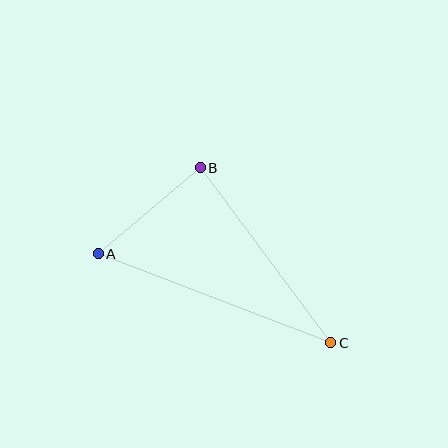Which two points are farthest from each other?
Points A and C are farthest from each other.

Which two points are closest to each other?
Points A and B are closest to each other.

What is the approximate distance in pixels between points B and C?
The distance between B and C is approximately 218 pixels.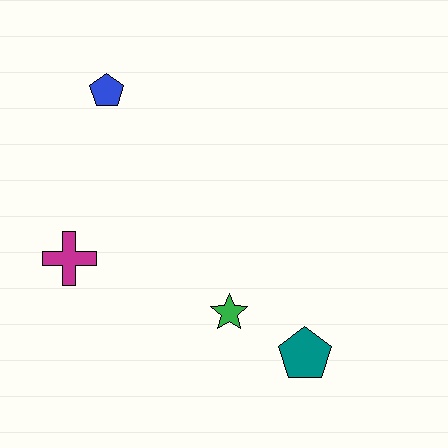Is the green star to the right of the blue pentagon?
Yes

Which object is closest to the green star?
The teal pentagon is closest to the green star.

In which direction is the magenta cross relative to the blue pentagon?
The magenta cross is below the blue pentagon.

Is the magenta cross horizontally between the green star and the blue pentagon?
No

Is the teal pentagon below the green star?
Yes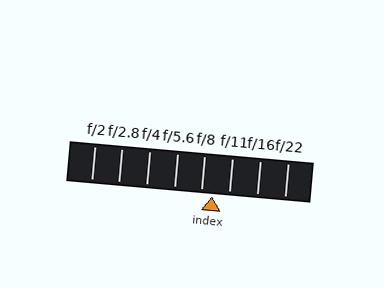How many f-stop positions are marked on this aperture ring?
There are 8 f-stop positions marked.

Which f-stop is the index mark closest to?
The index mark is closest to f/8.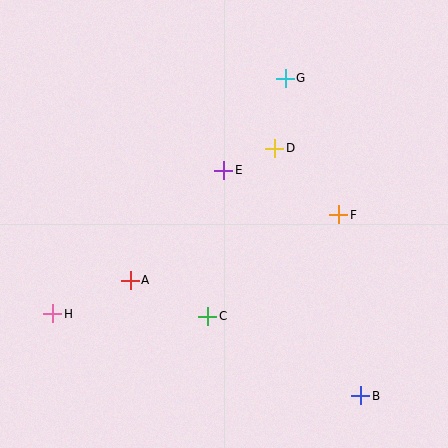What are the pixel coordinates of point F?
Point F is at (339, 215).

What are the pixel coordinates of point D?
Point D is at (275, 148).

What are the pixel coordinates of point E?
Point E is at (224, 170).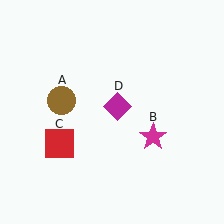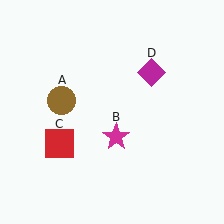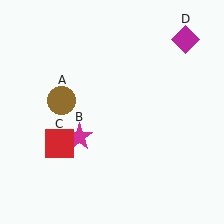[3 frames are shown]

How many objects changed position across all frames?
2 objects changed position: magenta star (object B), magenta diamond (object D).